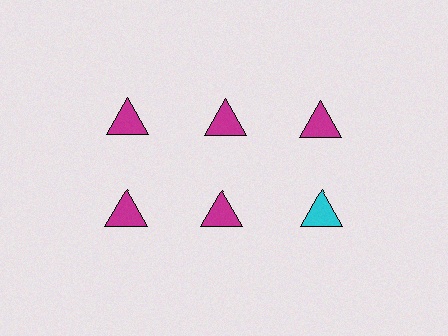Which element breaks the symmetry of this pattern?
The cyan triangle in the second row, center column breaks the symmetry. All other shapes are magenta triangles.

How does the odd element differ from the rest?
It has a different color: cyan instead of magenta.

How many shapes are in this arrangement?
There are 6 shapes arranged in a grid pattern.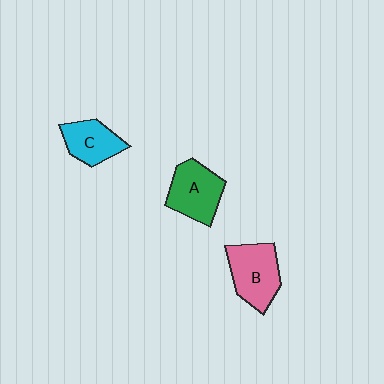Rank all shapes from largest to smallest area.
From largest to smallest: B (pink), A (green), C (cyan).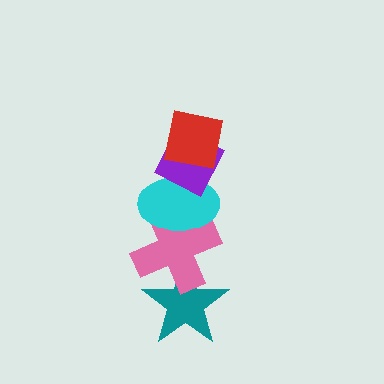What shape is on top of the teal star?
The pink cross is on top of the teal star.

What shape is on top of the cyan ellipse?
The purple diamond is on top of the cyan ellipse.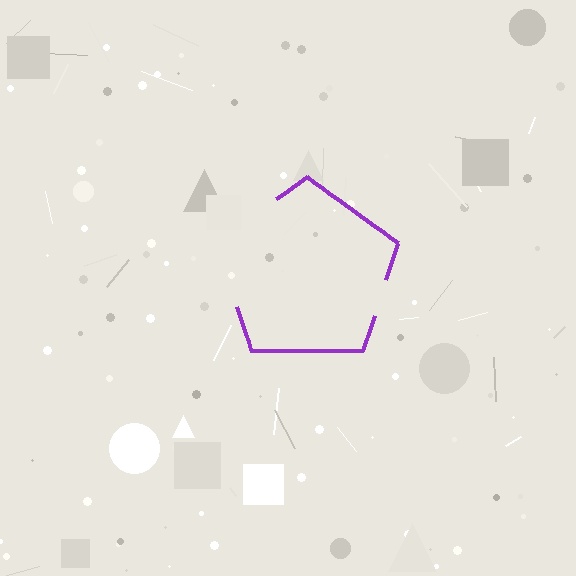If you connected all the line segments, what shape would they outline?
They would outline a pentagon.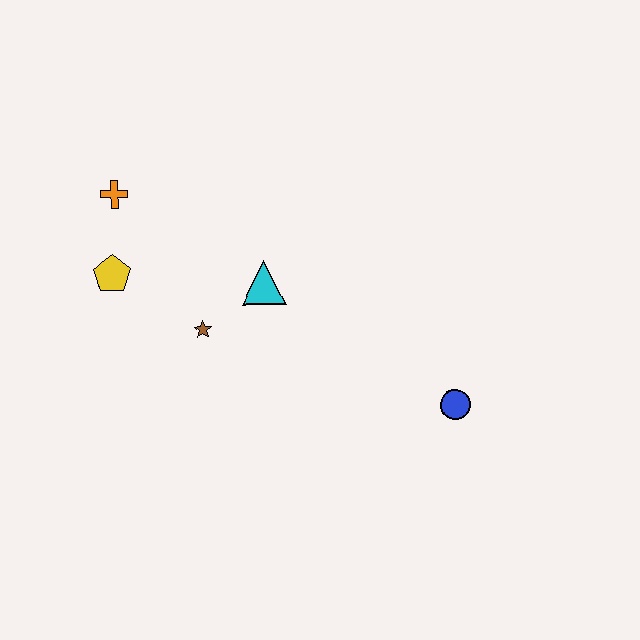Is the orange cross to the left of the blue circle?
Yes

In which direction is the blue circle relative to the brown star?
The blue circle is to the right of the brown star.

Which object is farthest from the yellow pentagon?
The blue circle is farthest from the yellow pentagon.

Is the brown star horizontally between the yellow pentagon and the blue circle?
Yes